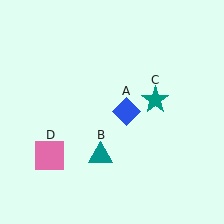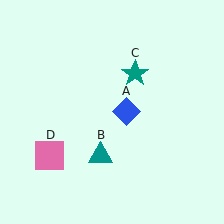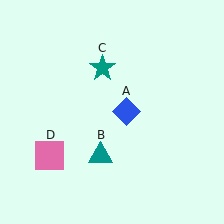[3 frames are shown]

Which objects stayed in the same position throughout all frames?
Blue diamond (object A) and teal triangle (object B) and pink square (object D) remained stationary.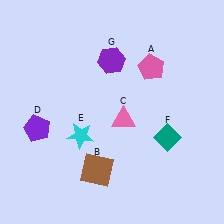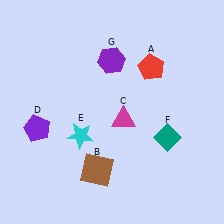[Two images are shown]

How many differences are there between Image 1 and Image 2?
There are 2 differences between the two images.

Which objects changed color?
A changed from pink to red. C changed from pink to magenta.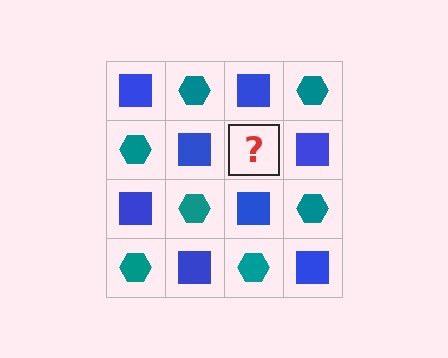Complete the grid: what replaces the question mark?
The question mark should be replaced with a teal hexagon.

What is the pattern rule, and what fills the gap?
The rule is that it alternates blue square and teal hexagon in a checkerboard pattern. The gap should be filled with a teal hexagon.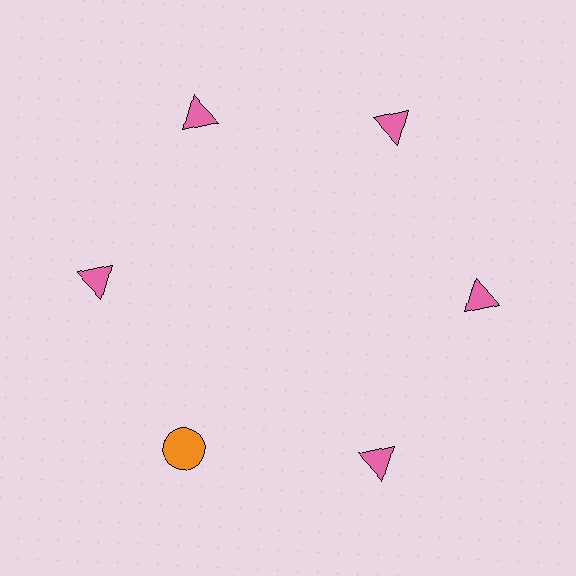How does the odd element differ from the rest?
It differs in both color (orange instead of pink) and shape (circle instead of triangle).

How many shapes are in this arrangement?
There are 6 shapes arranged in a ring pattern.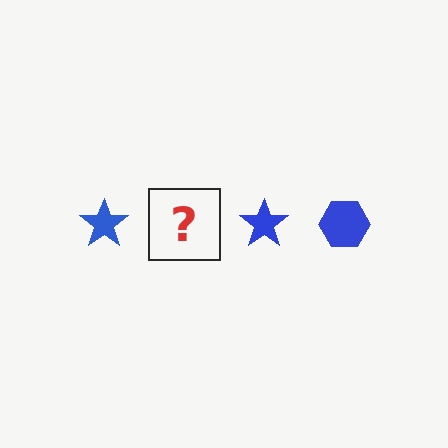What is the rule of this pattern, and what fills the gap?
The rule is that the pattern cycles through star, hexagon shapes in blue. The gap should be filled with a blue hexagon.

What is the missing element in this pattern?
The missing element is a blue hexagon.